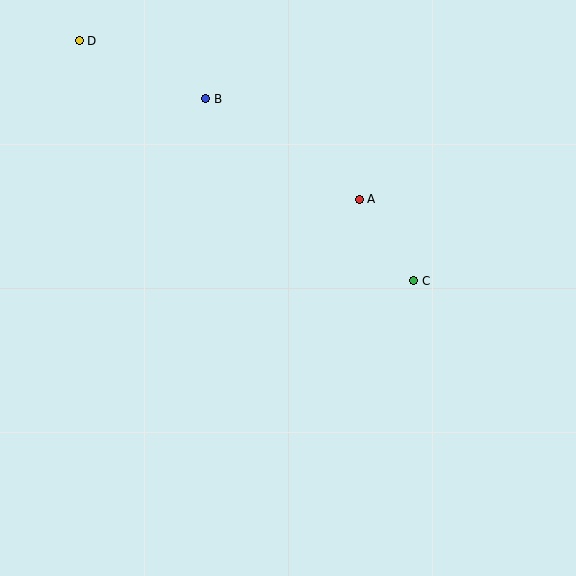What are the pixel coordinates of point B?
Point B is at (206, 99).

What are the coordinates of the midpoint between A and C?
The midpoint between A and C is at (386, 240).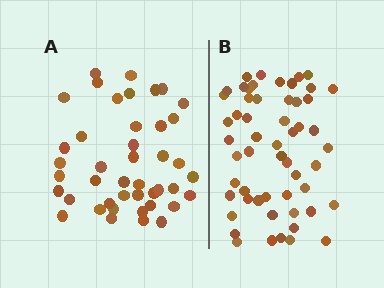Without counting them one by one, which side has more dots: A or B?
Region B (the right region) has more dots.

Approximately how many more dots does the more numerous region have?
Region B has roughly 12 or so more dots than region A.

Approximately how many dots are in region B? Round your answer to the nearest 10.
About 60 dots. (The exact count is 55, which rounds to 60.)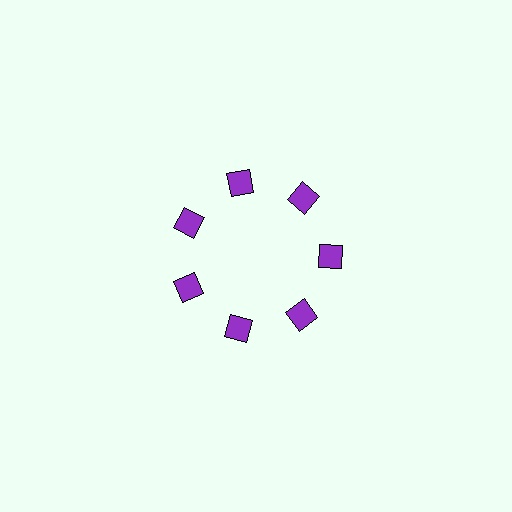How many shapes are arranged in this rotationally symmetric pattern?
There are 7 shapes, arranged in 7 groups of 1.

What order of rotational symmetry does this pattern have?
This pattern has 7-fold rotational symmetry.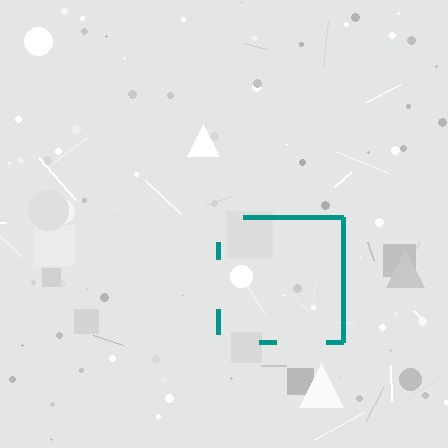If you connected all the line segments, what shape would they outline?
They would outline a square.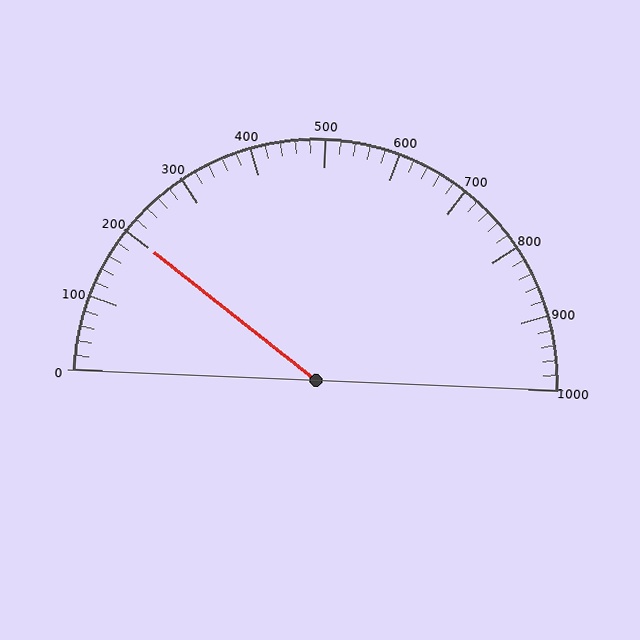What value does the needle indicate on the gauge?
The needle indicates approximately 200.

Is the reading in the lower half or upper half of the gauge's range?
The reading is in the lower half of the range (0 to 1000).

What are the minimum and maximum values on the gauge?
The gauge ranges from 0 to 1000.